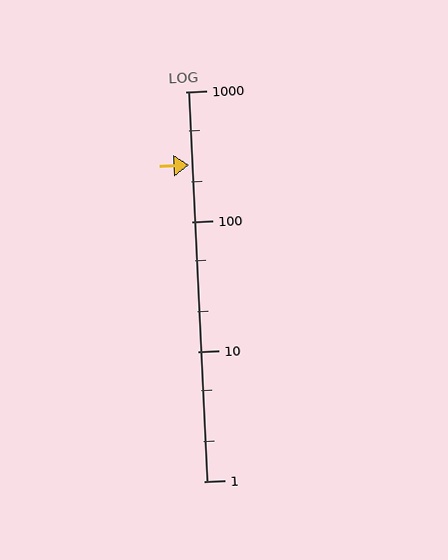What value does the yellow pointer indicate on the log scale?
The pointer indicates approximately 270.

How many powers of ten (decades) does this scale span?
The scale spans 3 decades, from 1 to 1000.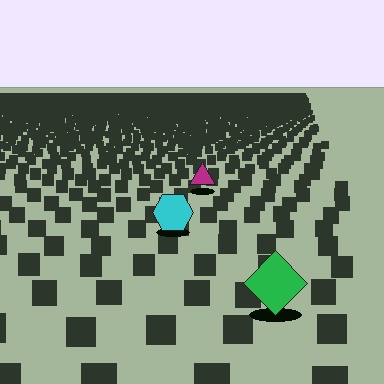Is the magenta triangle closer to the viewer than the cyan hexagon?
No. The cyan hexagon is closer — you can tell from the texture gradient: the ground texture is coarser near it.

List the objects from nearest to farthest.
From nearest to farthest: the green diamond, the cyan hexagon, the magenta triangle.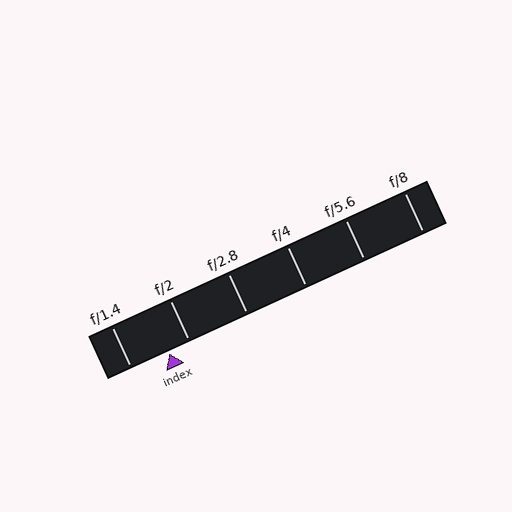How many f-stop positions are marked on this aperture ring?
There are 6 f-stop positions marked.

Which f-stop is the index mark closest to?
The index mark is closest to f/2.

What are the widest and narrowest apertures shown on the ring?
The widest aperture shown is f/1.4 and the narrowest is f/8.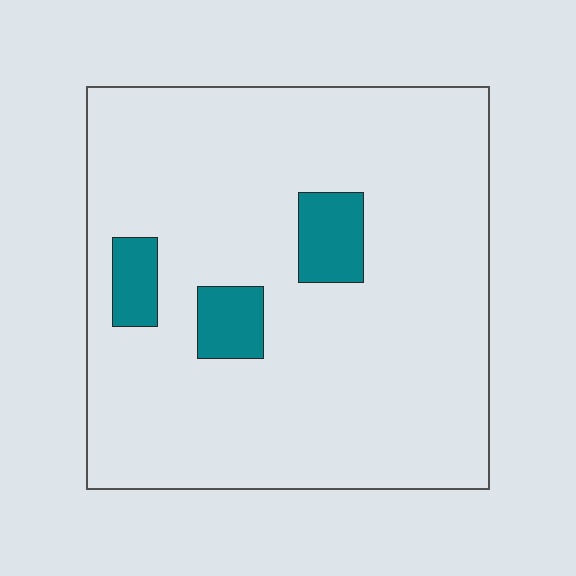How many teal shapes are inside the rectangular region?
3.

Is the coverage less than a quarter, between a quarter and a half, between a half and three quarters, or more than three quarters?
Less than a quarter.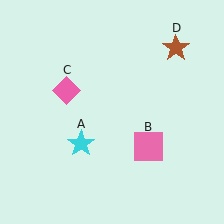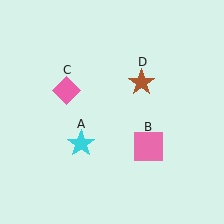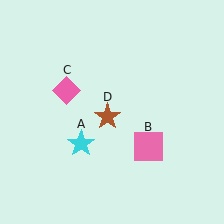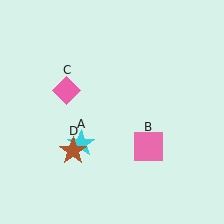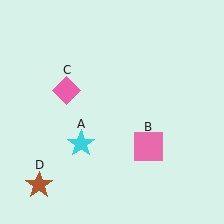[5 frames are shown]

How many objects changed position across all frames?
1 object changed position: brown star (object D).